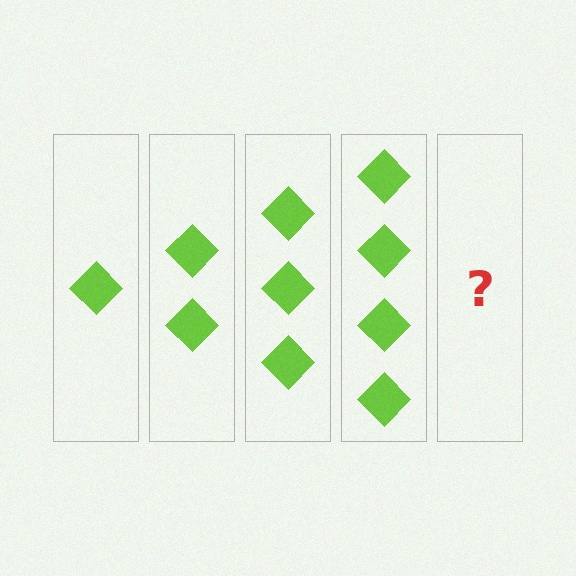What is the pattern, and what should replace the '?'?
The pattern is that each step adds one more diamond. The '?' should be 5 diamonds.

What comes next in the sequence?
The next element should be 5 diamonds.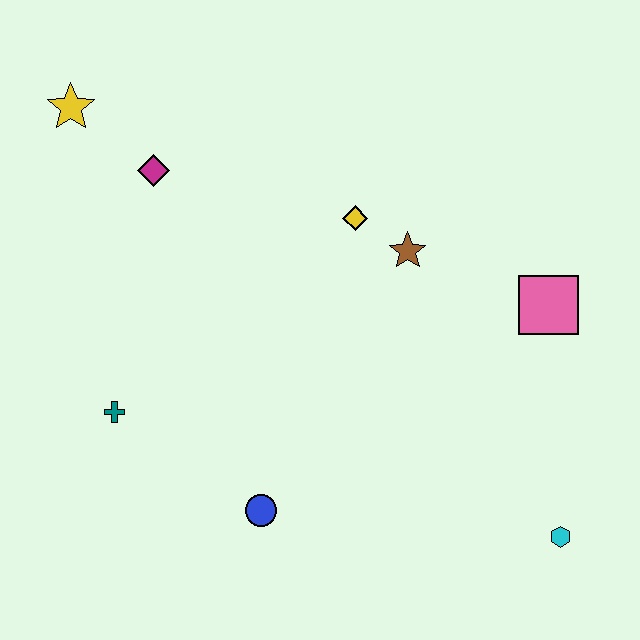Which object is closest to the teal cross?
The blue circle is closest to the teal cross.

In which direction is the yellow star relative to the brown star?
The yellow star is to the left of the brown star.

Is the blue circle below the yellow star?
Yes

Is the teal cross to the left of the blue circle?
Yes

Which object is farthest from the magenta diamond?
The cyan hexagon is farthest from the magenta diamond.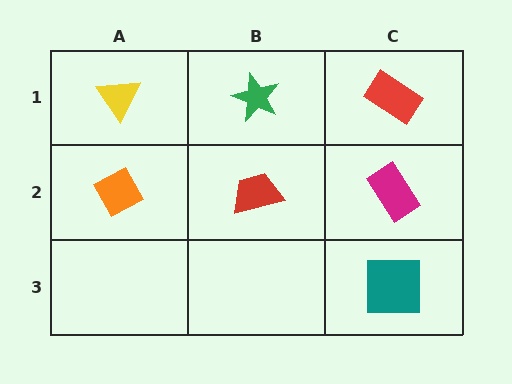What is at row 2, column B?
A red trapezoid.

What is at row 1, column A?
A yellow triangle.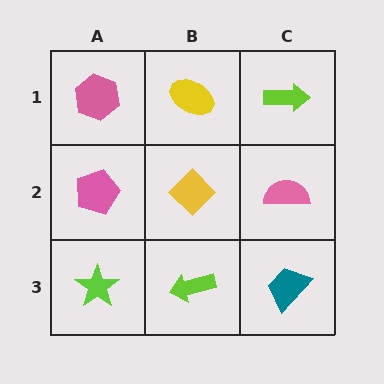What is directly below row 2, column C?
A teal trapezoid.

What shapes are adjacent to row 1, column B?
A yellow diamond (row 2, column B), a pink hexagon (row 1, column A), a lime arrow (row 1, column C).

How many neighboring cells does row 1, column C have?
2.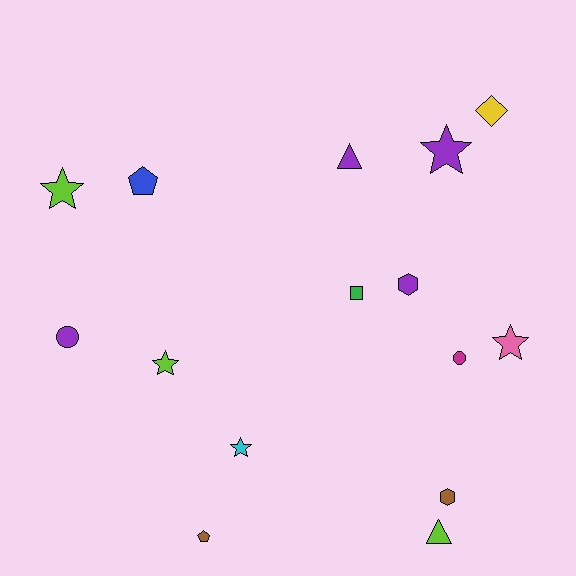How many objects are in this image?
There are 15 objects.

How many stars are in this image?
There are 5 stars.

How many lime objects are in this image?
There are 3 lime objects.